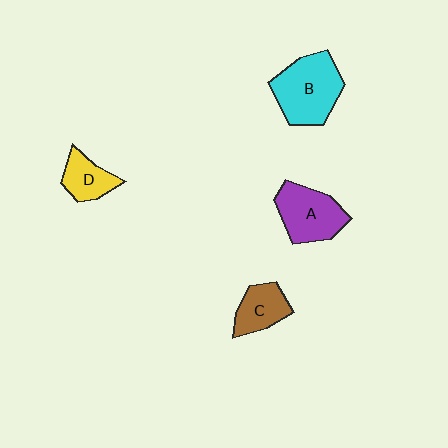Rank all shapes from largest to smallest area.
From largest to smallest: B (cyan), A (purple), C (brown), D (yellow).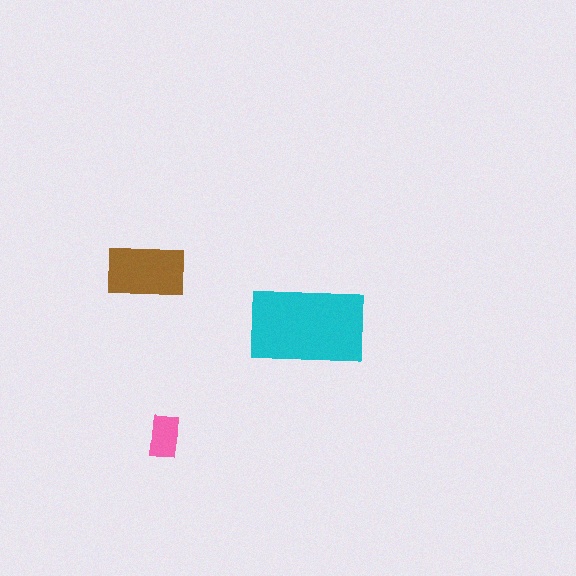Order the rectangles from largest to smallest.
the cyan one, the brown one, the pink one.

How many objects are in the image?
There are 3 objects in the image.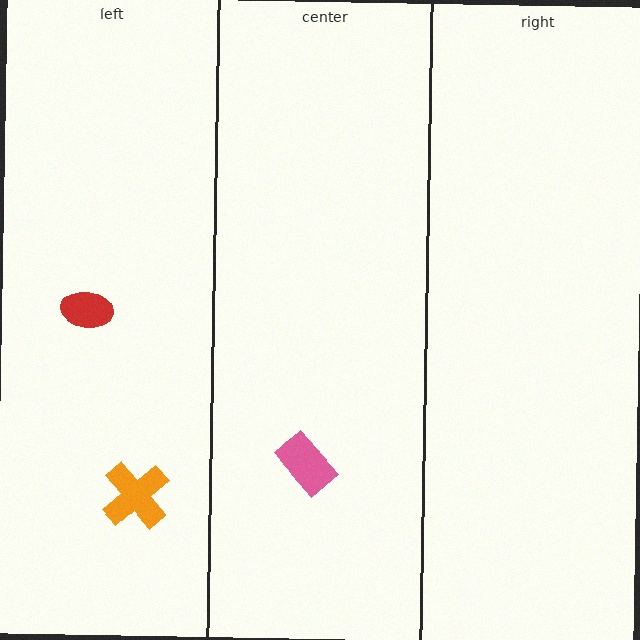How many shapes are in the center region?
1.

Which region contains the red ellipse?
The left region.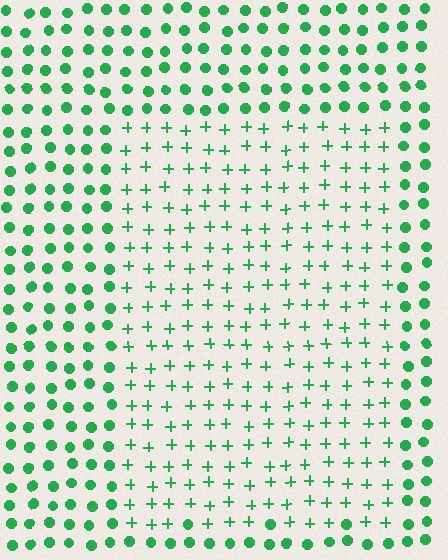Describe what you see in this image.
The image is filled with small green elements arranged in a uniform grid. A rectangle-shaped region contains plus signs, while the surrounding area contains circles. The boundary is defined purely by the change in element shape.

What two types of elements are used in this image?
The image uses plus signs inside the rectangle region and circles outside it.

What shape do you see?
I see a rectangle.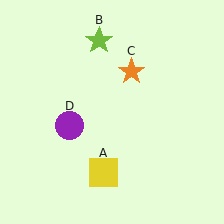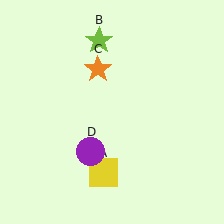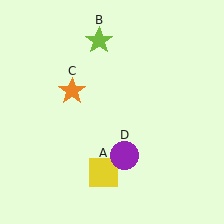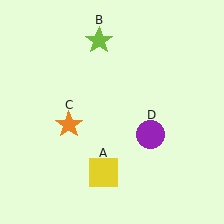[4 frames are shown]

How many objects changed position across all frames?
2 objects changed position: orange star (object C), purple circle (object D).